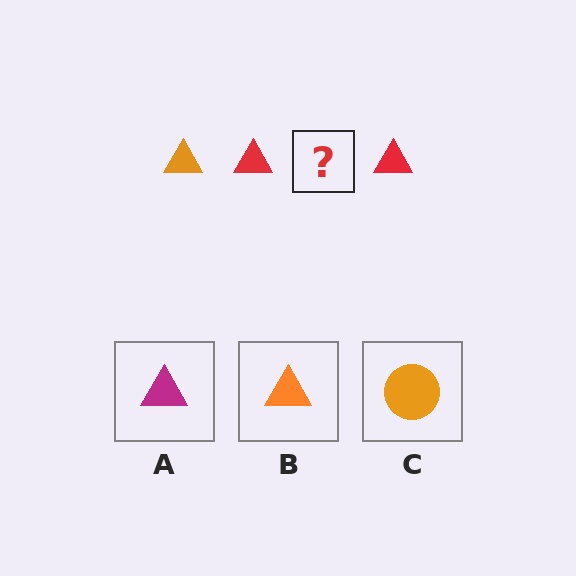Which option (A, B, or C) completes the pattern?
B.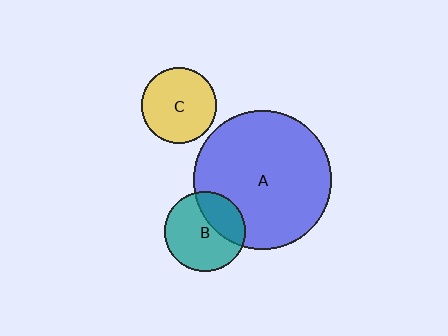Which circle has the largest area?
Circle A (blue).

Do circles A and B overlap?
Yes.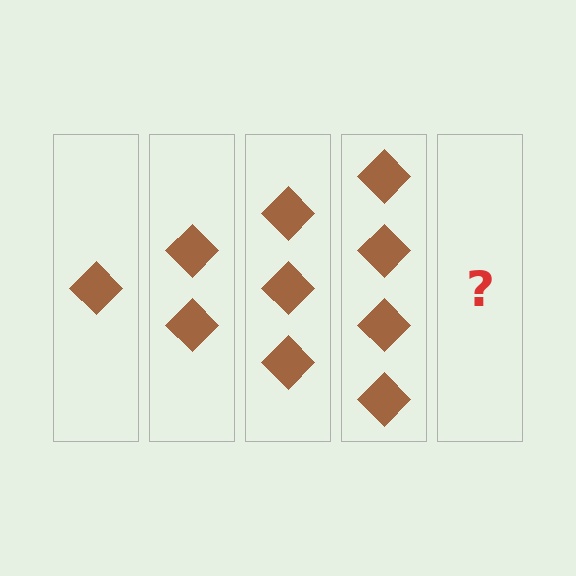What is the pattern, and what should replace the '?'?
The pattern is that each step adds one more diamond. The '?' should be 5 diamonds.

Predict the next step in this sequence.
The next step is 5 diamonds.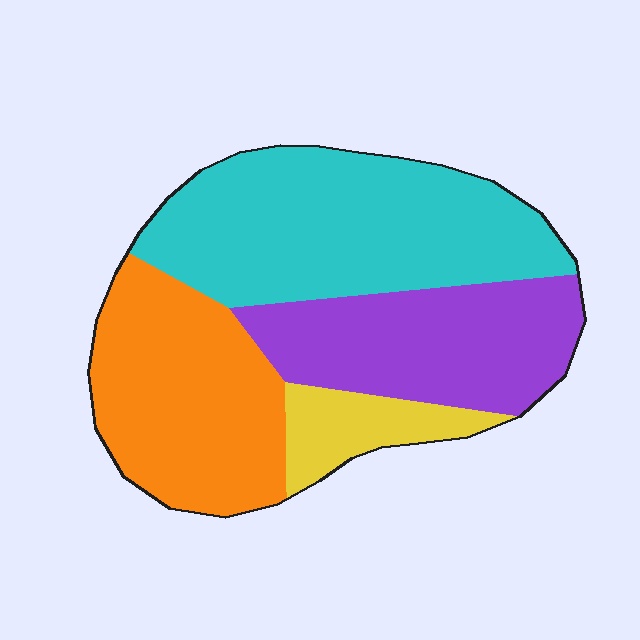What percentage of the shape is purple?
Purple covers 25% of the shape.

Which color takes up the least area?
Yellow, at roughly 10%.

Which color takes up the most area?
Cyan, at roughly 35%.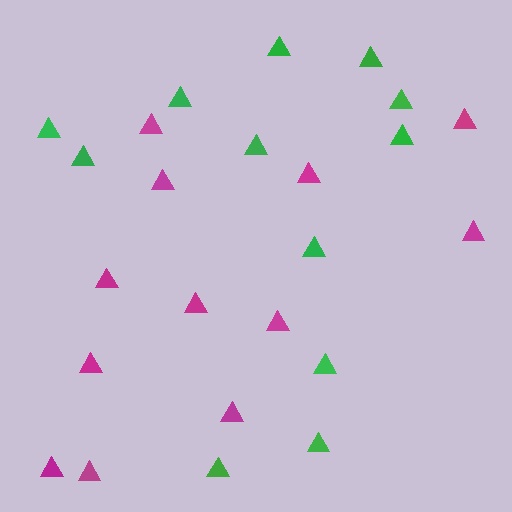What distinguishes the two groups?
There are 2 groups: one group of magenta triangles (12) and one group of green triangles (12).